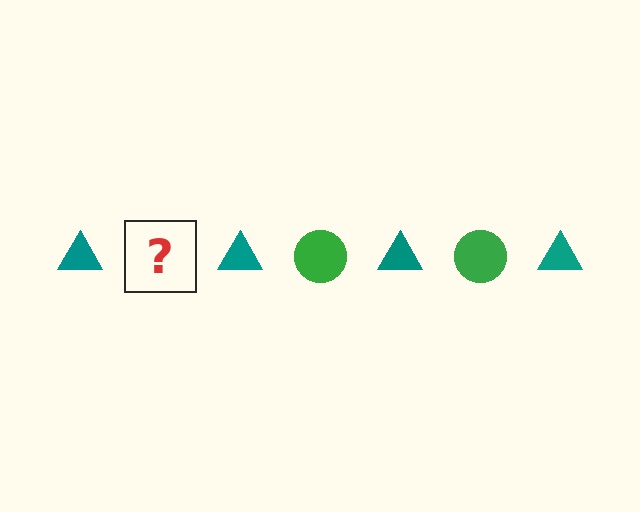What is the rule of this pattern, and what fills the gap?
The rule is that the pattern alternates between teal triangle and green circle. The gap should be filled with a green circle.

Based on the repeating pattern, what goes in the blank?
The blank should be a green circle.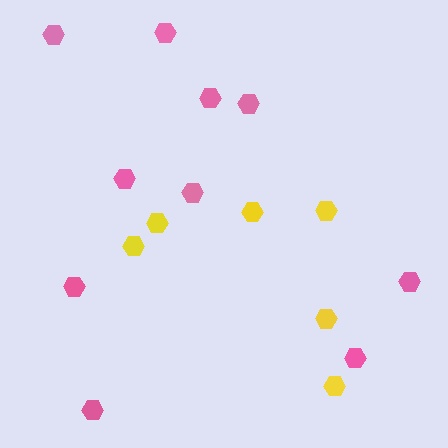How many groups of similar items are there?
There are 2 groups: one group of yellow hexagons (6) and one group of pink hexagons (10).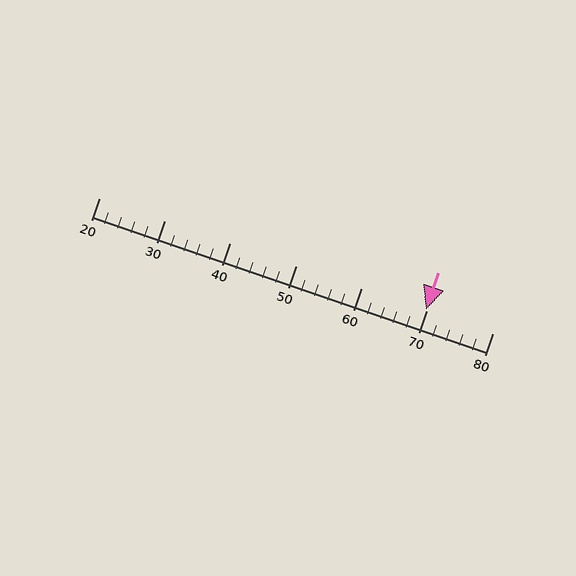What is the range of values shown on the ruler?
The ruler shows values from 20 to 80.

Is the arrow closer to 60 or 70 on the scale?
The arrow is closer to 70.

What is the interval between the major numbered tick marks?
The major tick marks are spaced 10 units apart.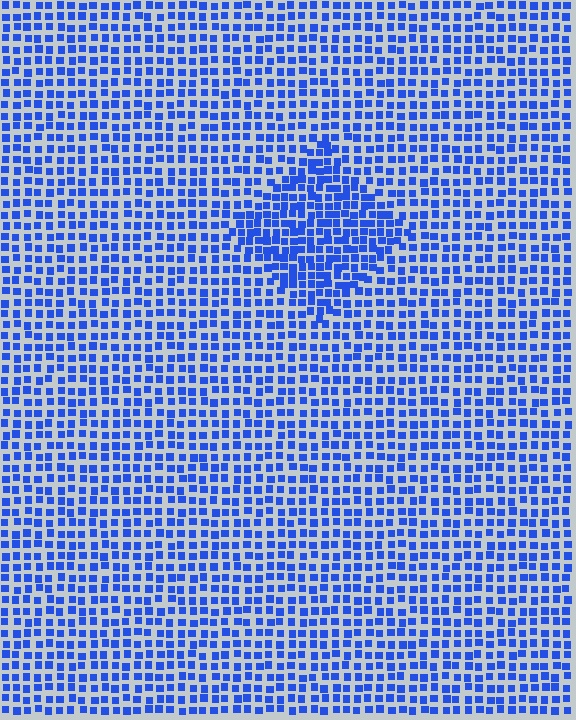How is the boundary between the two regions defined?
The boundary is defined by a change in element density (approximately 1.6x ratio). All elements are the same color, size, and shape.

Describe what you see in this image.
The image contains small blue elements arranged at two different densities. A diamond-shaped region is visible where the elements are more densely packed than the surrounding area.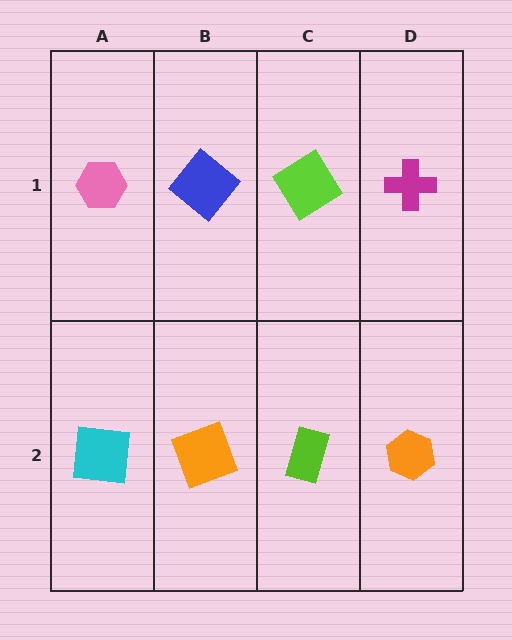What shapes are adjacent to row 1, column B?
An orange square (row 2, column B), a pink hexagon (row 1, column A), a lime diamond (row 1, column C).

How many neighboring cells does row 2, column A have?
2.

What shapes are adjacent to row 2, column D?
A magenta cross (row 1, column D), a lime rectangle (row 2, column C).